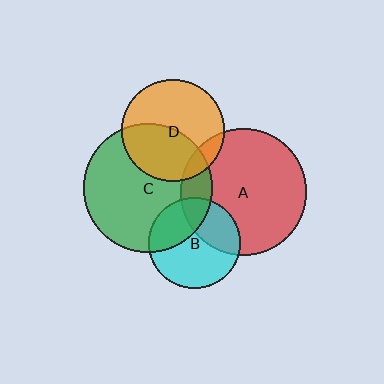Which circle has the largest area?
Circle C (green).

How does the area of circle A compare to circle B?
Approximately 1.9 times.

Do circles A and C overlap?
Yes.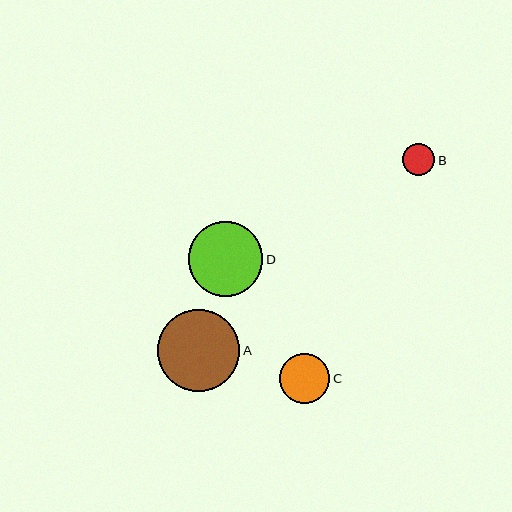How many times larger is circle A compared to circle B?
Circle A is approximately 2.5 times the size of circle B.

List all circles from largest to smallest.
From largest to smallest: A, D, C, B.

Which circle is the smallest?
Circle B is the smallest with a size of approximately 32 pixels.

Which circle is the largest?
Circle A is the largest with a size of approximately 82 pixels.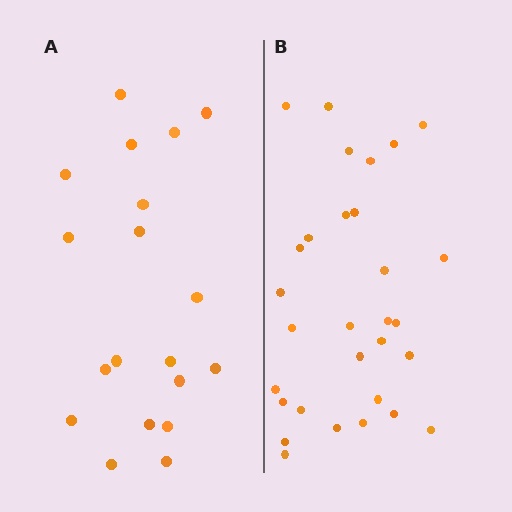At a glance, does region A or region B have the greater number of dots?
Region B (the right region) has more dots.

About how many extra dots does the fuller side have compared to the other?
Region B has roughly 12 or so more dots than region A.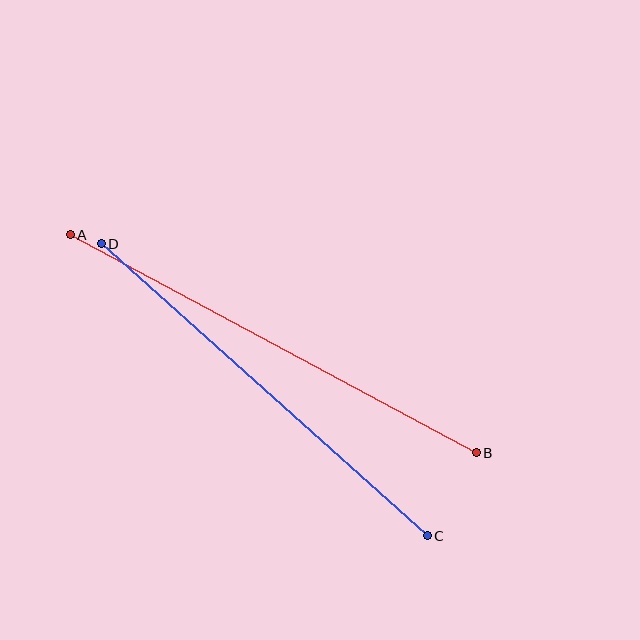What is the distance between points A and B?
The distance is approximately 461 pixels.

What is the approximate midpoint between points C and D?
The midpoint is at approximately (264, 390) pixels.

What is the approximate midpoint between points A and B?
The midpoint is at approximately (273, 344) pixels.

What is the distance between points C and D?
The distance is approximately 438 pixels.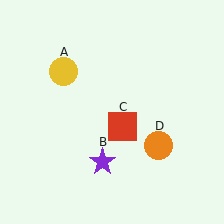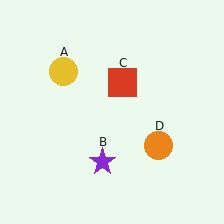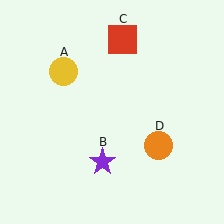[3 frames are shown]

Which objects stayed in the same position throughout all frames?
Yellow circle (object A) and purple star (object B) and orange circle (object D) remained stationary.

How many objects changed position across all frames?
1 object changed position: red square (object C).